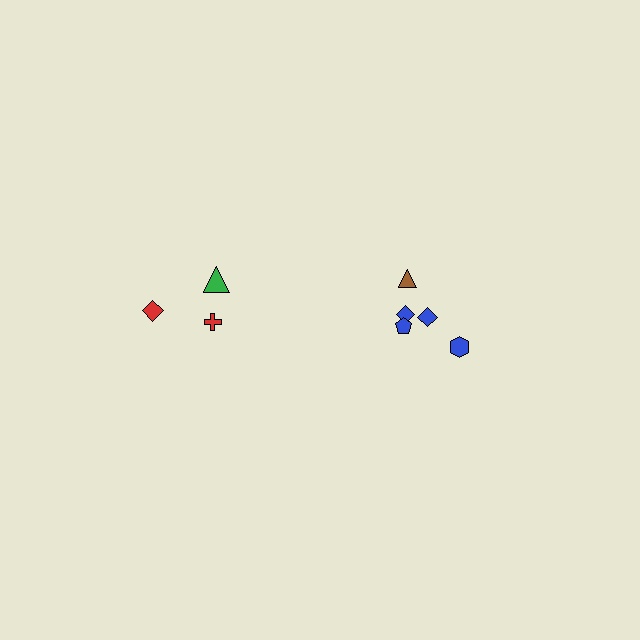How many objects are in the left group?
There are 3 objects.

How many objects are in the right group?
There are 5 objects.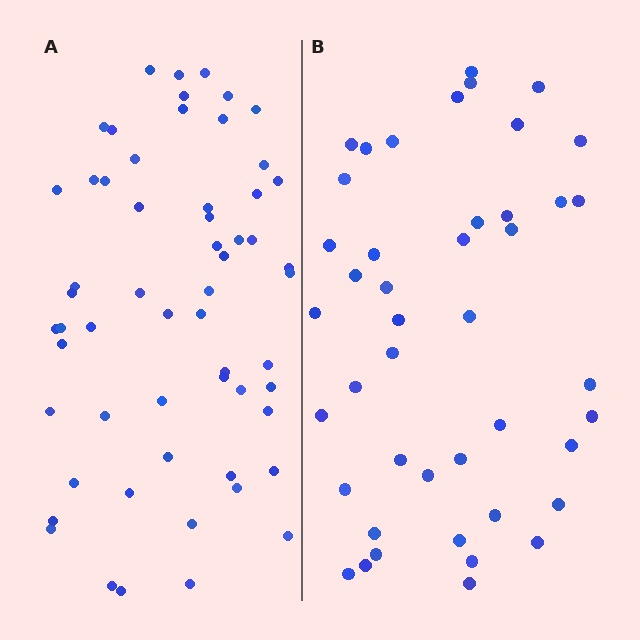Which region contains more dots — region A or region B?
Region A (the left region) has more dots.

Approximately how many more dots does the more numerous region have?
Region A has approximately 15 more dots than region B.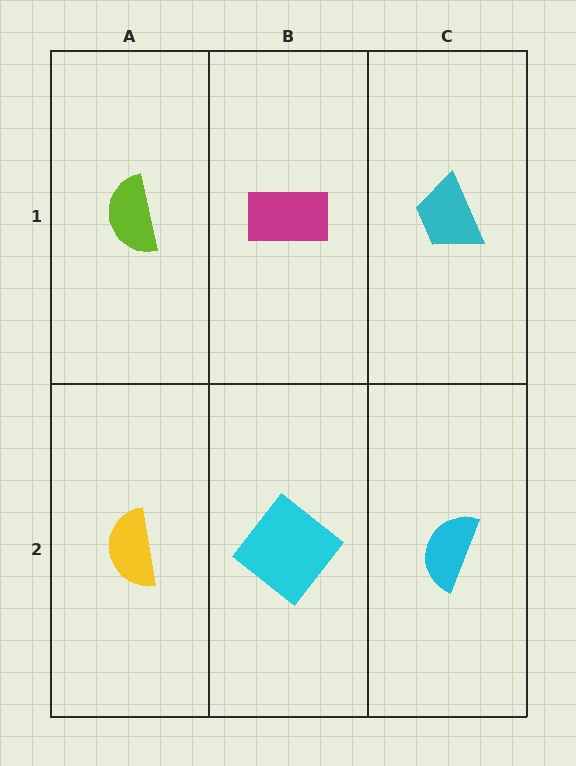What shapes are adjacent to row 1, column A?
A yellow semicircle (row 2, column A), a magenta rectangle (row 1, column B).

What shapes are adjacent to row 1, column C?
A cyan semicircle (row 2, column C), a magenta rectangle (row 1, column B).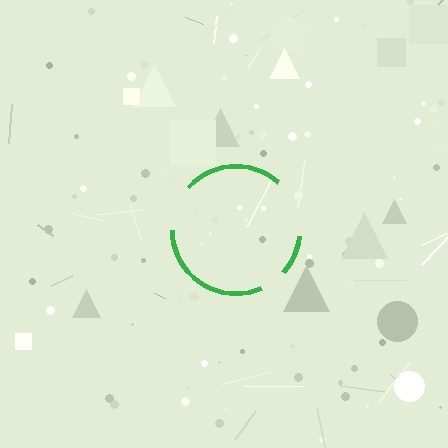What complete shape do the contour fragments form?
The contour fragments form a circle.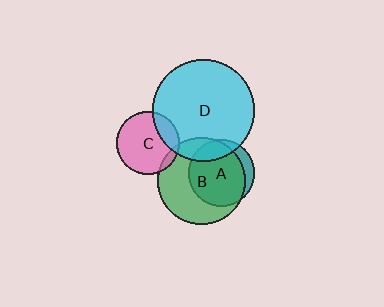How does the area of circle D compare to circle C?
Approximately 2.6 times.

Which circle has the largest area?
Circle D (cyan).